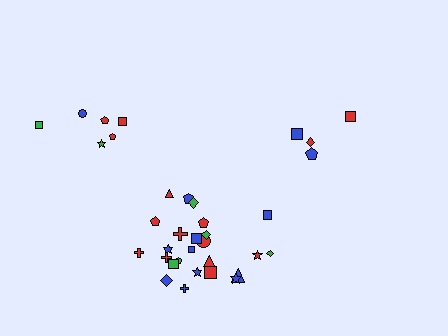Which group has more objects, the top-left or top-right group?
The top-left group.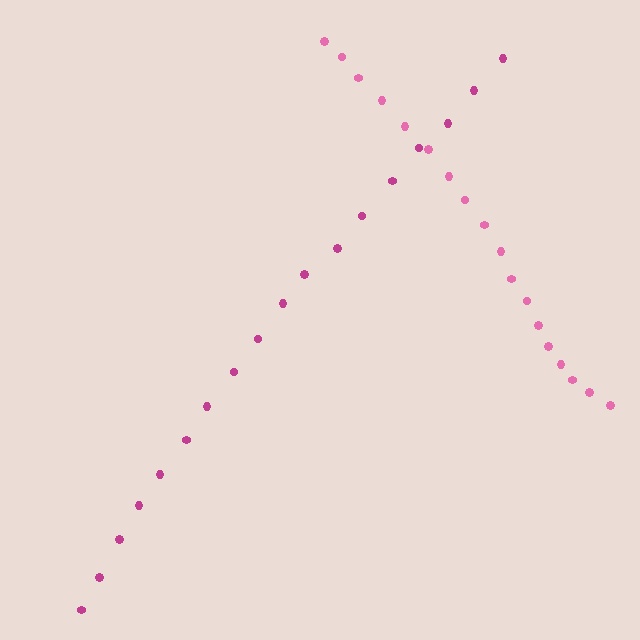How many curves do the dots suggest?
There are 2 distinct paths.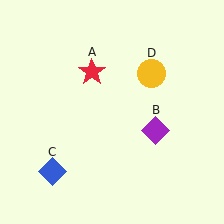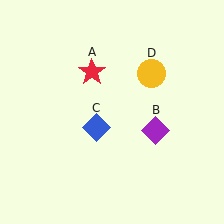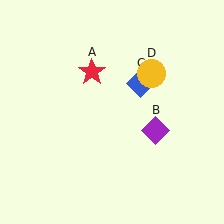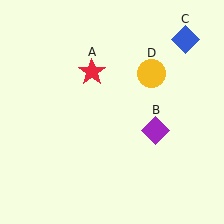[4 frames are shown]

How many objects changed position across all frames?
1 object changed position: blue diamond (object C).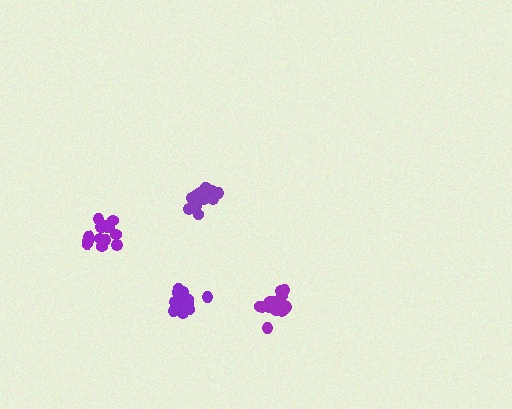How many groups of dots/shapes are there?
There are 4 groups.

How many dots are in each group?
Group 1: 14 dots, Group 2: 16 dots, Group 3: 16 dots, Group 4: 17 dots (63 total).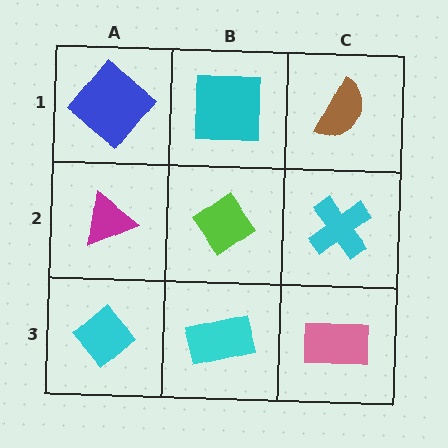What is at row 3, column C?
A pink rectangle.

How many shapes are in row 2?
3 shapes.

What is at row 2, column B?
A lime diamond.